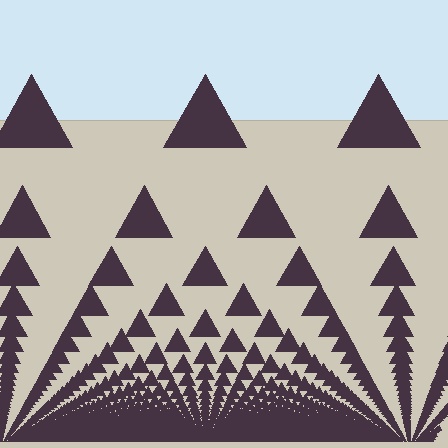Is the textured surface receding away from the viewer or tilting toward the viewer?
The surface appears to tilt toward the viewer. Texture elements get larger and sparser toward the top.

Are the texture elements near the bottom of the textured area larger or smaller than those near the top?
Smaller. The gradient is inverted — elements near the bottom are smaller and denser.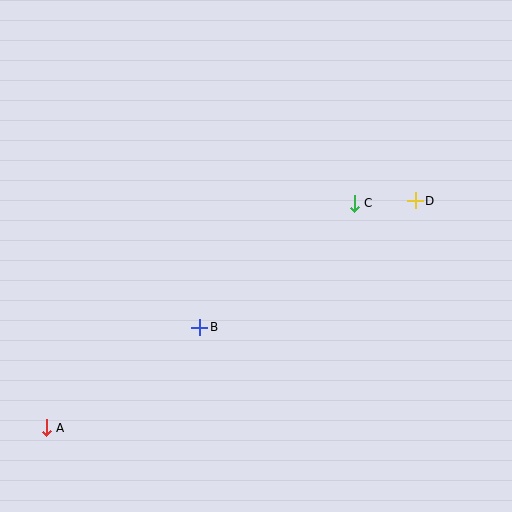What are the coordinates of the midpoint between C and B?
The midpoint between C and B is at (277, 265).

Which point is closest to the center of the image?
Point B at (200, 327) is closest to the center.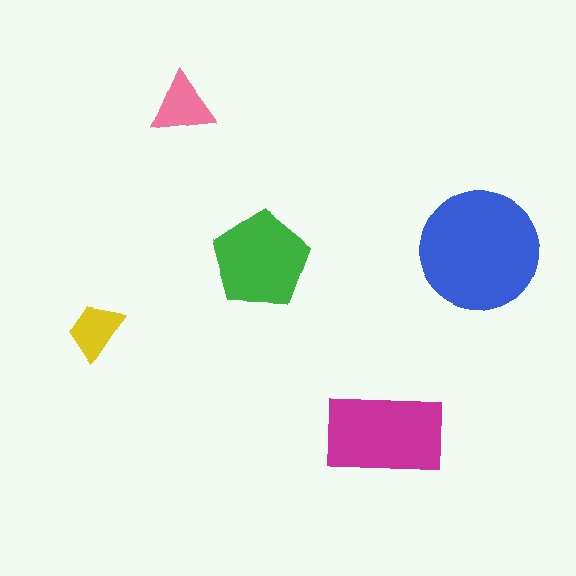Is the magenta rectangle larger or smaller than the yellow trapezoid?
Larger.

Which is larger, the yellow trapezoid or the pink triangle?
The pink triangle.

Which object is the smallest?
The yellow trapezoid.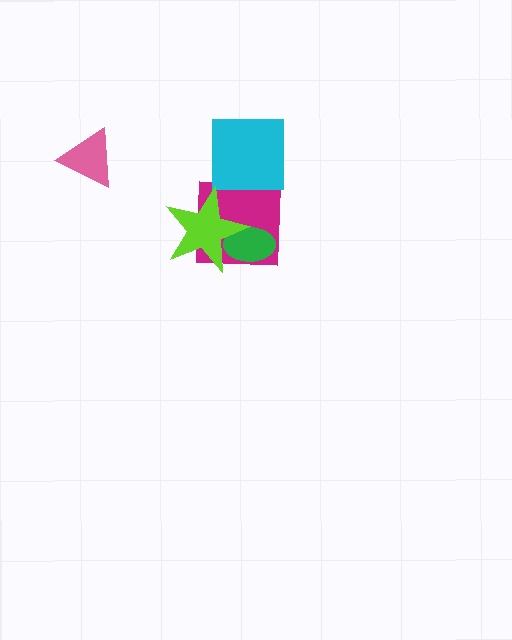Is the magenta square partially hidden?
Yes, it is partially covered by another shape.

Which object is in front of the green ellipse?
The lime star is in front of the green ellipse.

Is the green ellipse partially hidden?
Yes, it is partially covered by another shape.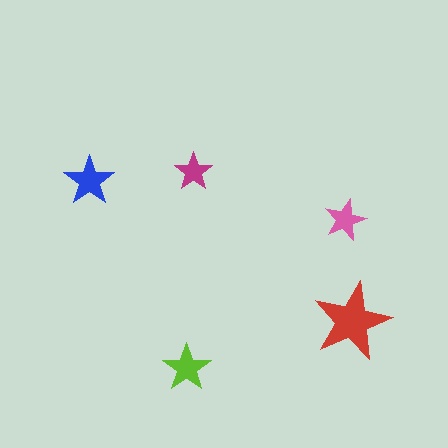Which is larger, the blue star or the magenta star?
The blue one.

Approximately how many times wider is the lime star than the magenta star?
About 1.5 times wider.